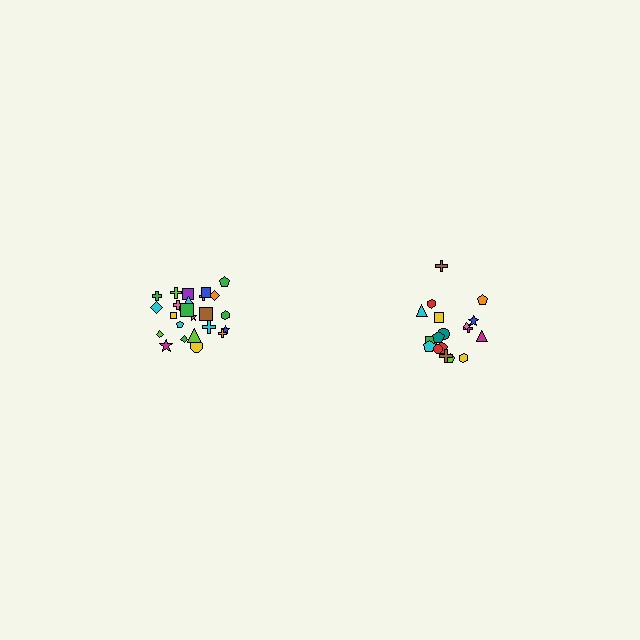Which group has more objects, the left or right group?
The left group.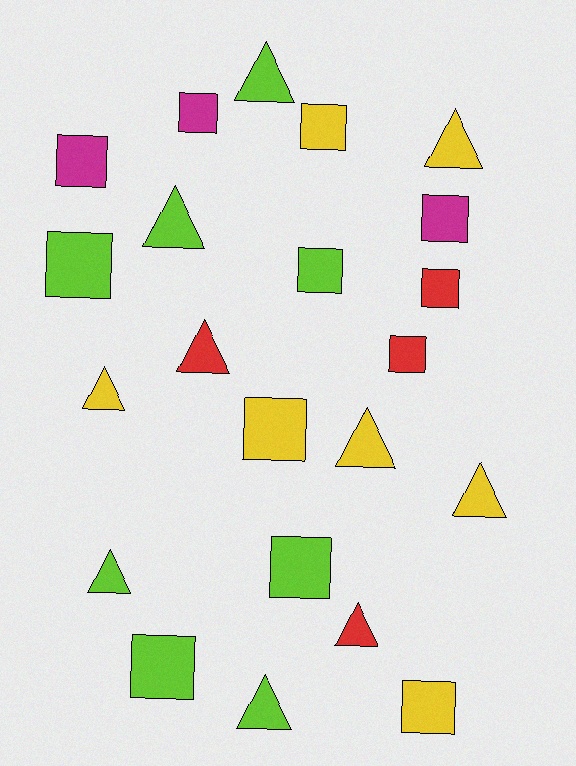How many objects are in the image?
There are 22 objects.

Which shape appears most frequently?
Square, with 12 objects.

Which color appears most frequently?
Lime, with 8 objects.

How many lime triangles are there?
There are 4 lime triangles.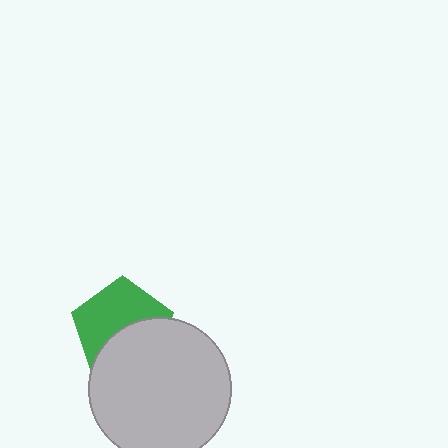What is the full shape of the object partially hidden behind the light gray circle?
The partially hidden object is a green pentagon.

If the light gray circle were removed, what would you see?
You would see the complete green pentagon.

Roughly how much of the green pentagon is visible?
About half of it is visible (roughly 55%).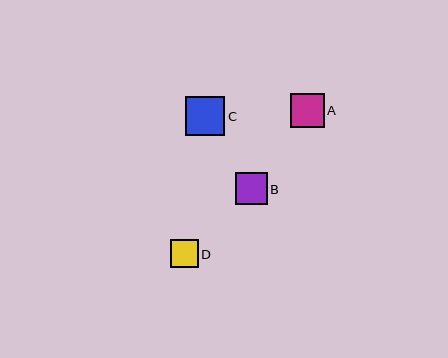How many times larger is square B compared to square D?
Square B is approximately 1.2 times the size of square D.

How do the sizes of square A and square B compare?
Square A and square B are approximately the same size.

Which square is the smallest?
Square D is the smallest with a size of approximately 28 pixels.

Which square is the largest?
Square C is the largest with a size of approximately 39 pixels.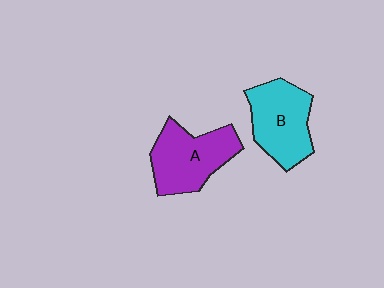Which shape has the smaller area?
Shape B (cyan).